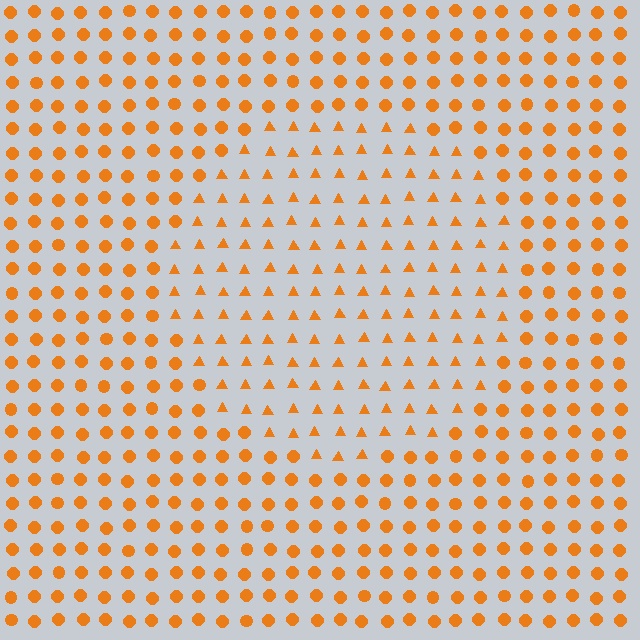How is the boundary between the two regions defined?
The boundary is defined by a change in element shape: triangles inside vs. circles outside. All elements share the same color and spacing.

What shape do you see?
I see a circle.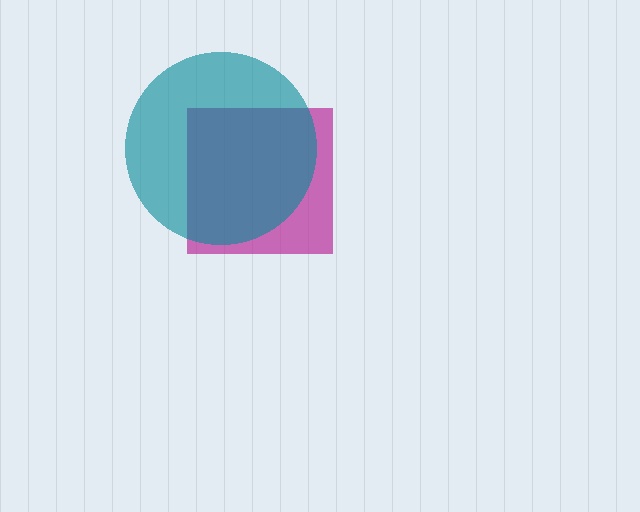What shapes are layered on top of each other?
The layered shapes are: a magenta square, a teal circle.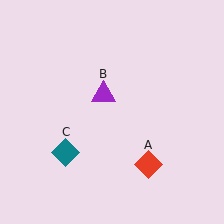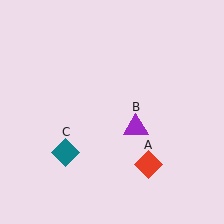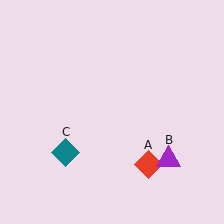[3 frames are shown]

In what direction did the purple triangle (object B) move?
The purple triangle (object B) moved down and to the right.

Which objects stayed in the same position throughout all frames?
Red diamond (object A) and teal diamond (object C) remained stationary.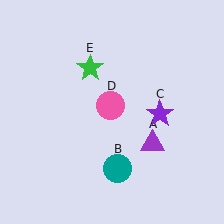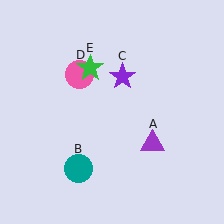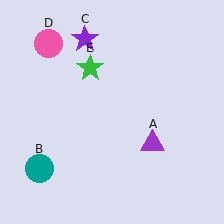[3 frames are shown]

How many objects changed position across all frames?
3 objects changed position: teal circle (object B), purple star (object C), pink circle (object D).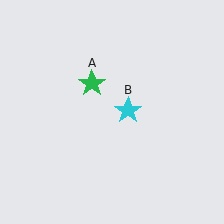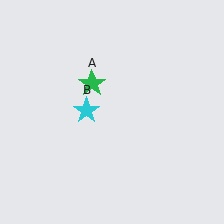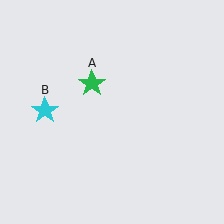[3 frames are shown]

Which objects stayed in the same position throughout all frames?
Green star (object A) remained stationary.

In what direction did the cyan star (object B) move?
The cyan star (object B) moved left.